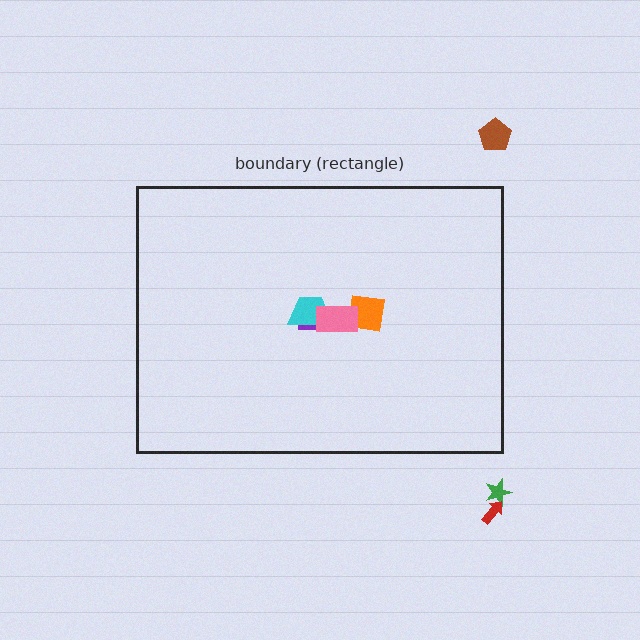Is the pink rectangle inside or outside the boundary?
Inside.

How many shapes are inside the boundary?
4 inside, 3 outside.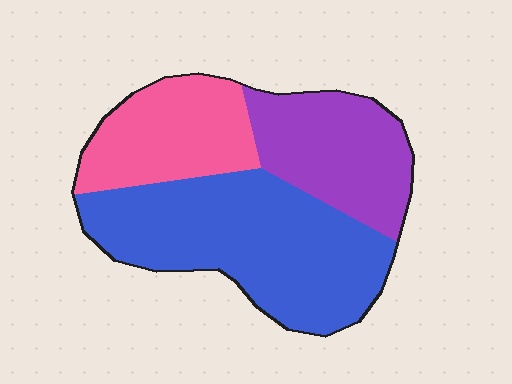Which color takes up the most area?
Blue, at roughly 50%.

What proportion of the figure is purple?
Purple covers around 25% of the figure.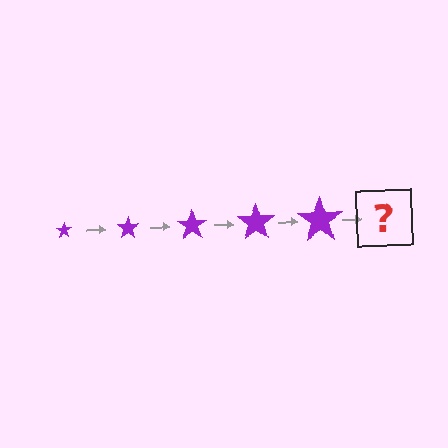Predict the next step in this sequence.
The next step is a purple star, larger than the previous one.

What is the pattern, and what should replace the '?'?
The pattern is that the star gets progressively larger each step. The '?' should be a purple star, larger than the previous one.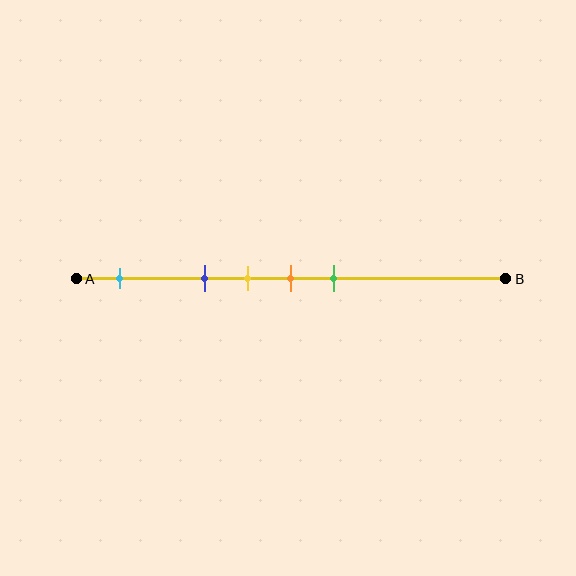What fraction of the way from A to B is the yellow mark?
The yellow mark is approximately 40% (0.4) of the way from A to B.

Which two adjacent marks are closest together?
The yellow and orange marks are the closest adjacent pair.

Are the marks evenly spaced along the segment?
No, the marks are not evenly spaced.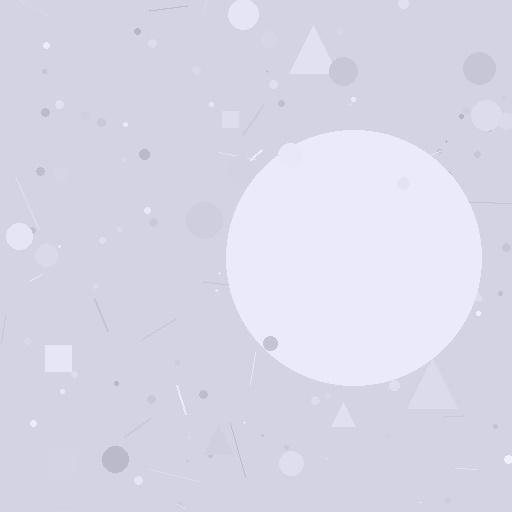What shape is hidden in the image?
A circle is hidden in the image.